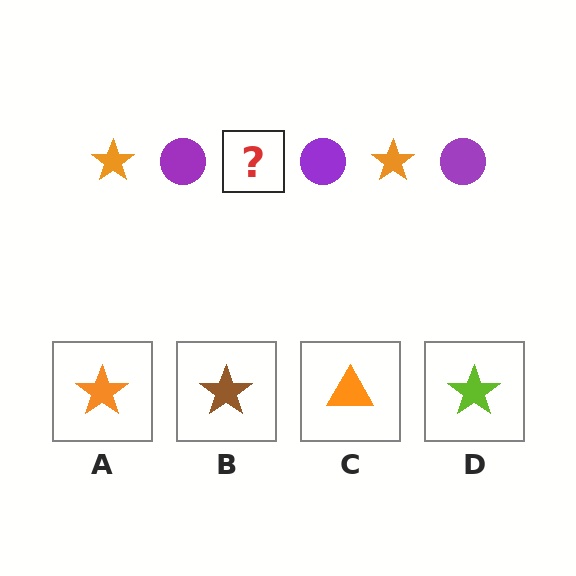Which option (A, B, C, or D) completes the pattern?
A.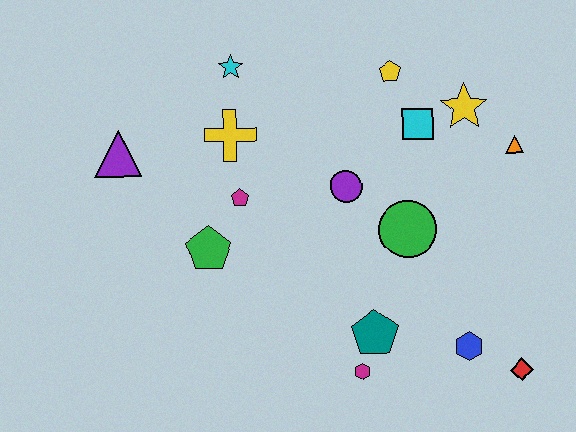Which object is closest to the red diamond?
The blue hexagon is closest to the red diamond.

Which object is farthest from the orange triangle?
The purple triangle is farthest from the orange triangle.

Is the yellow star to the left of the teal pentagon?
No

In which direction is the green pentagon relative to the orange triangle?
The green pentagon is to the left of the orange triangle.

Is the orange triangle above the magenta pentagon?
Yes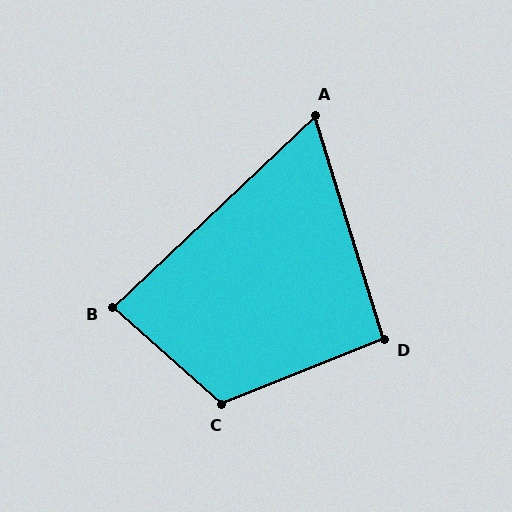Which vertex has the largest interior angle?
C, at approximately 116 degrees.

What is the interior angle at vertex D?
Approximately 95 degrees (approximately right).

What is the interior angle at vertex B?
Approximately 85 degrees (approximately right).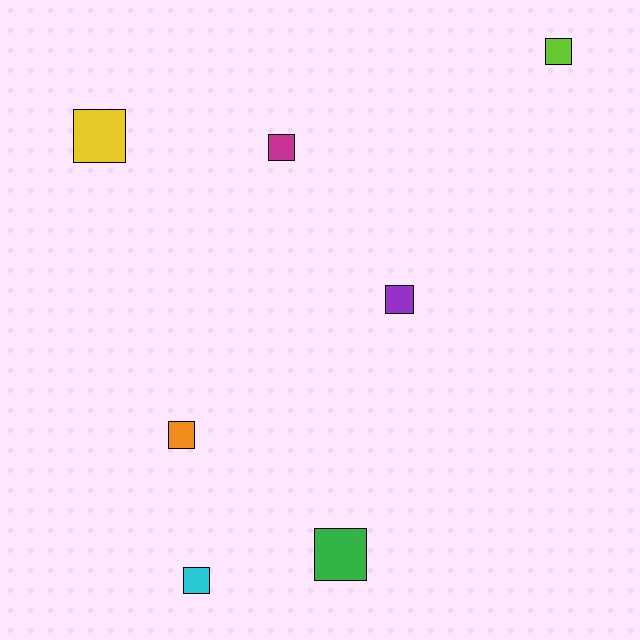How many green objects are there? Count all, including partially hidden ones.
There is 1 green object.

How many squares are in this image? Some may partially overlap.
There are 7 squares.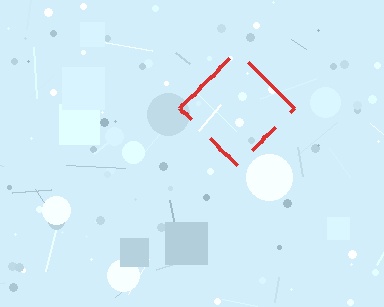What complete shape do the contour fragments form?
The contour fragments form a diamond.